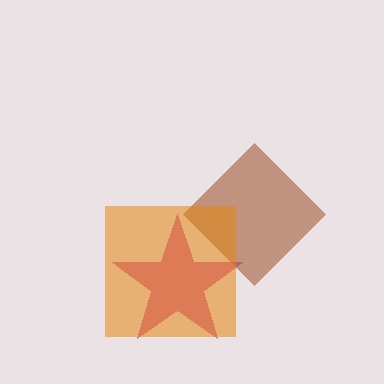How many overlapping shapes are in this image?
There are 3 overlapping shapes in the image.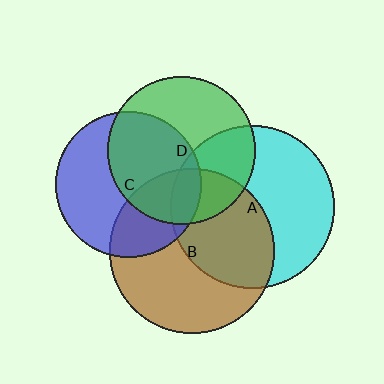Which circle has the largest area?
Circle B (brown).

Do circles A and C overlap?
Yes.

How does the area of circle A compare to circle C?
Approximately 1.2 times.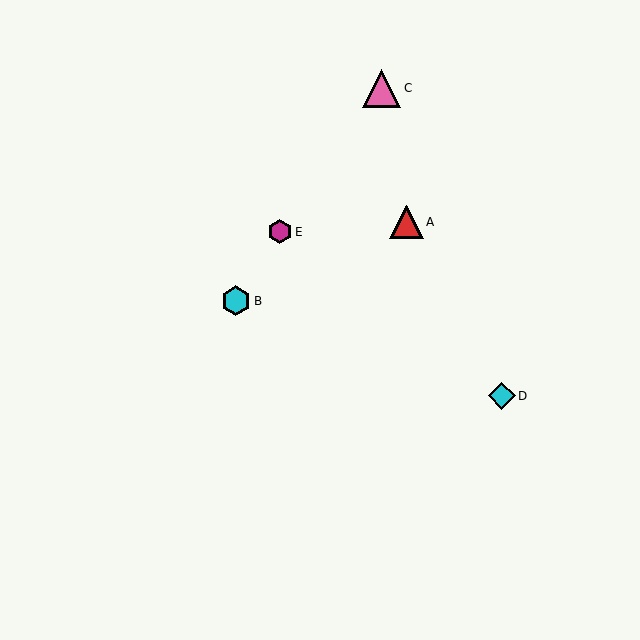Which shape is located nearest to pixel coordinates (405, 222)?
The red triangle (labeled A) at (406, 222) is nearest to that location.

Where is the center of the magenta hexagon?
The center of the magenta hexagon is at (280, 232).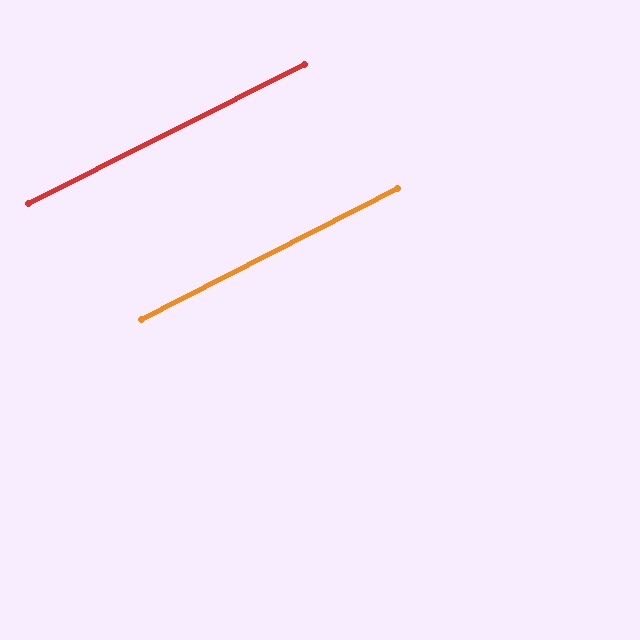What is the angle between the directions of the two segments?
Approximately 0 degrees.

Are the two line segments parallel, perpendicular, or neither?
Parallel — their directions differ by only 0.5°.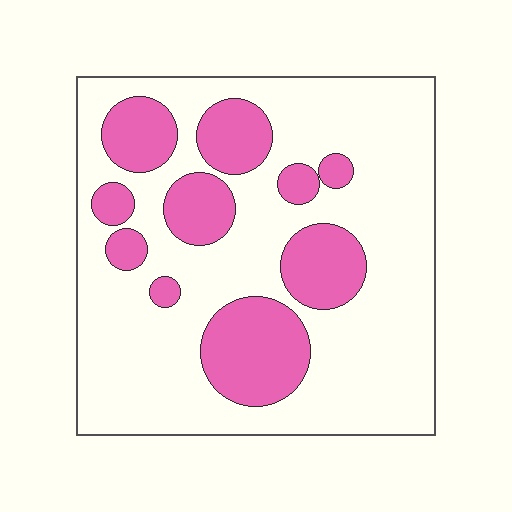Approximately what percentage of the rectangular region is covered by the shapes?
Approximately 25%.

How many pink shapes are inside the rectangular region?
10.